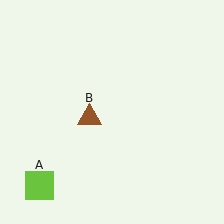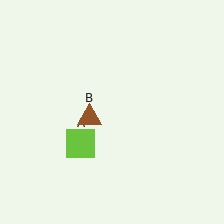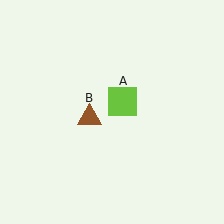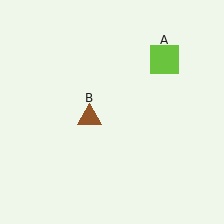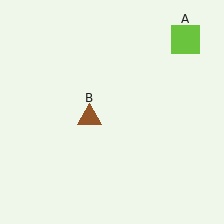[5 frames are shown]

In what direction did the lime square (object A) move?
The lime square (object A) moved up and to the right.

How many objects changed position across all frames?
1 object changed position: lime square (object A).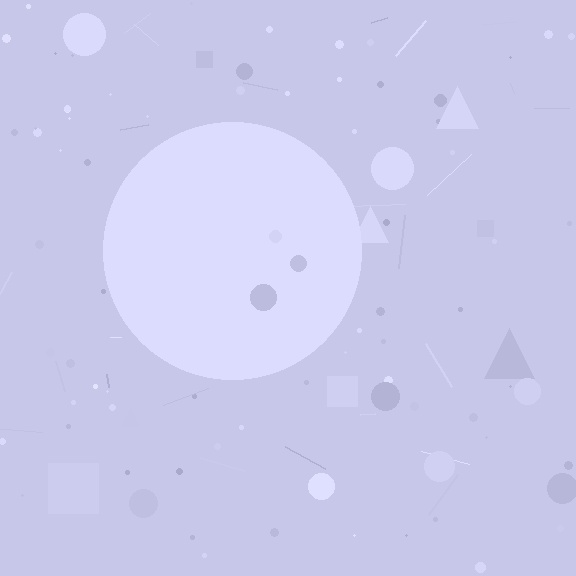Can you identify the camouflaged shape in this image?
The camouflaged shape is a circle.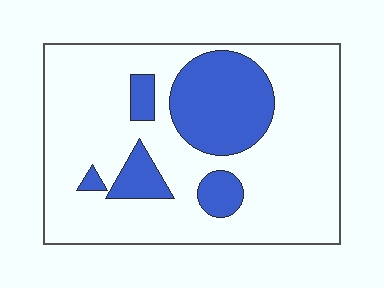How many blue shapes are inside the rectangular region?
5.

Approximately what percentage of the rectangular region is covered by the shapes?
Approximately 25%.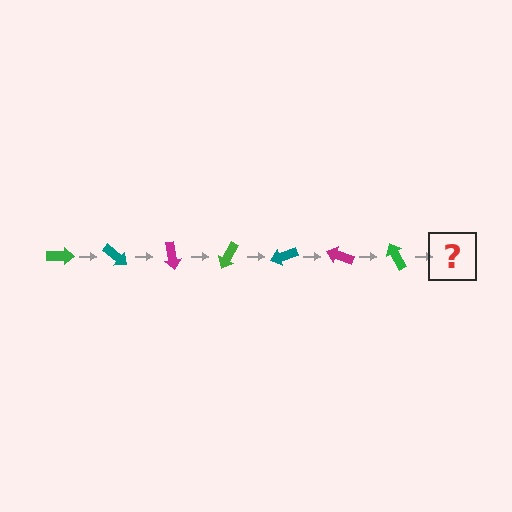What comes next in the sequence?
The next element should be a teal arrow, rotated 280 degrees from the start.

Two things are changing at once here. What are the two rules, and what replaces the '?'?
The two rules are that it rotates 40 degrees each step and the color cycles through green, teal, and magenta. The '?' should be a teal arrow, rotated 280 degrees from the start.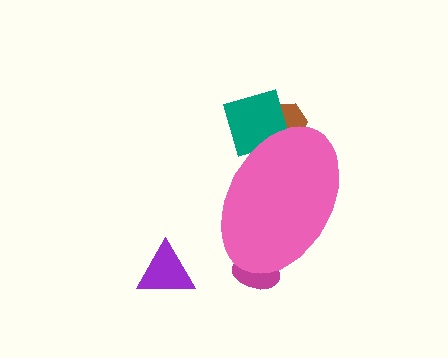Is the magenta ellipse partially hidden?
Yes, the magenta ellipse is partially hidden behind the pink ellipse.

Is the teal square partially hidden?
Yes, the teal square is partially hidden behind the pink ellipse.